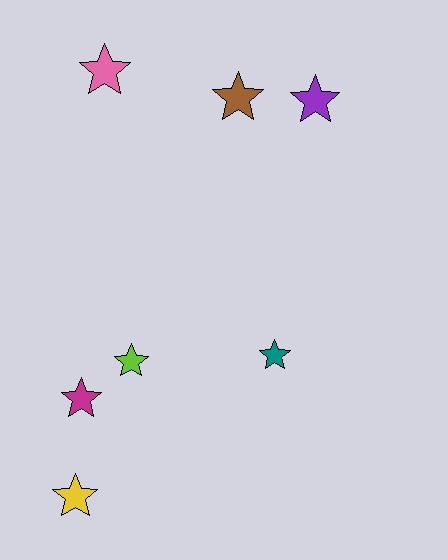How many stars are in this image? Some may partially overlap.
There are 7 stars.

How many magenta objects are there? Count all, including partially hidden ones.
There is 1 magenta object.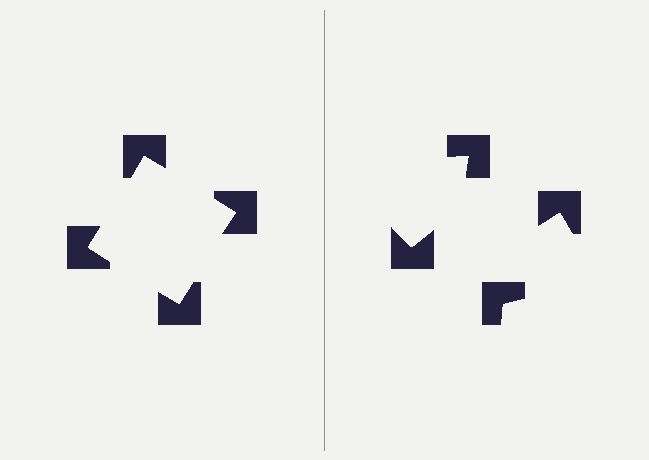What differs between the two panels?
The notched squares are positioned identically on both sides; only the wedge orientations differ. On the left they align to a square; on the right they are misaligned.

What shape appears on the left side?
An illusory square.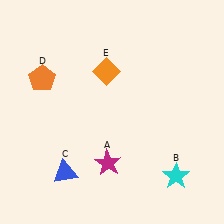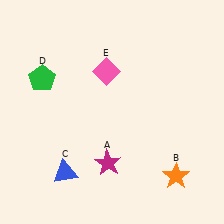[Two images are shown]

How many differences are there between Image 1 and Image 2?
There are 3 differences between the two images.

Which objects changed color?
B changed from cyan to orange. D changed from orange to green. E changed from orange to pink.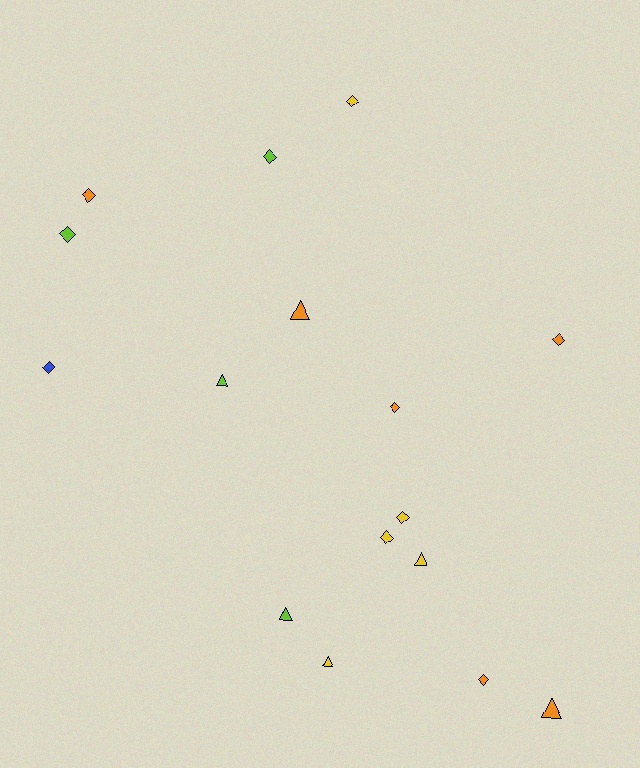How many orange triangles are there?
There are 2 orange triangles.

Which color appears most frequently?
Orange, with 6 objects.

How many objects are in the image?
There are 16 objects.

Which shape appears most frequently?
Diamond, with 10 objects.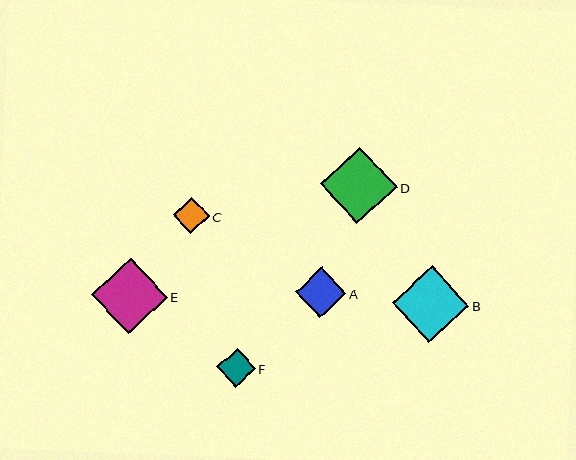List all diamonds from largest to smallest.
From largest to smallest: B, D, E, A, F, C.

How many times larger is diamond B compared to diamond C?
Diamond B is approximately 2.1 times the size of diamond C.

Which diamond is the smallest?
Diamond C is the smallest with a size of approximately 36 pixels.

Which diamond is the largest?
Diamond B is the largest with a size of approximately 77 pixels.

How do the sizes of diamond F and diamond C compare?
Diamond F and diamond C are approximately the same size.